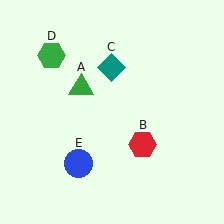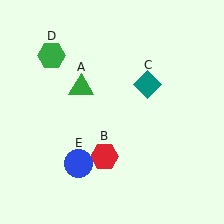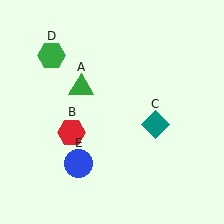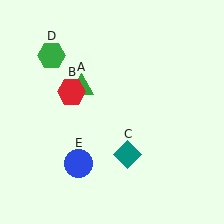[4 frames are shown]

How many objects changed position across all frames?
2 objects changed position: red hexagon (object B), teal diamond (object C).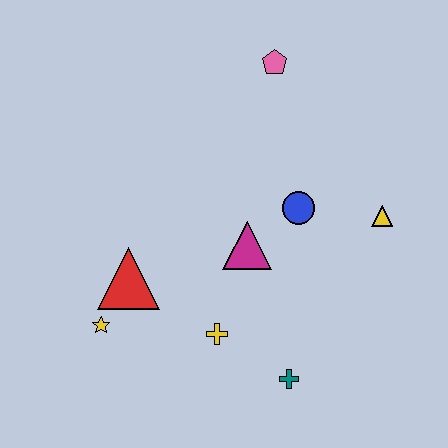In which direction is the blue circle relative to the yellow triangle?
The blue circle is to the left of the yellow triangle.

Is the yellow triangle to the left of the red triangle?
No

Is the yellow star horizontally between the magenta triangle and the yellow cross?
No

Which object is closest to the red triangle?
The yellow star is closest to the red triangle.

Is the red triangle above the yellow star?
Yes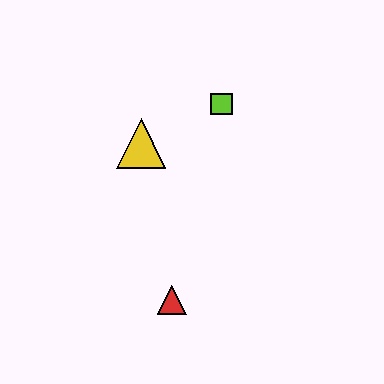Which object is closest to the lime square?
The yellow triangle is closest to the lime square.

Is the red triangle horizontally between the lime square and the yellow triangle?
Yes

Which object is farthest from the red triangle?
The lime square is farthest from the red triangle.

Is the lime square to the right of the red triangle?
Yes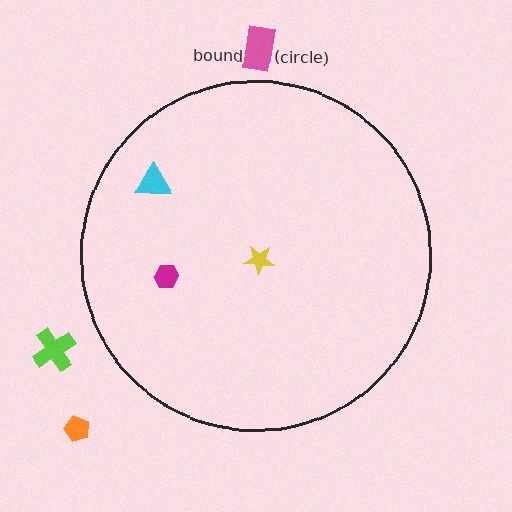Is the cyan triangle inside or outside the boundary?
Inside.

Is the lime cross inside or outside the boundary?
Outside.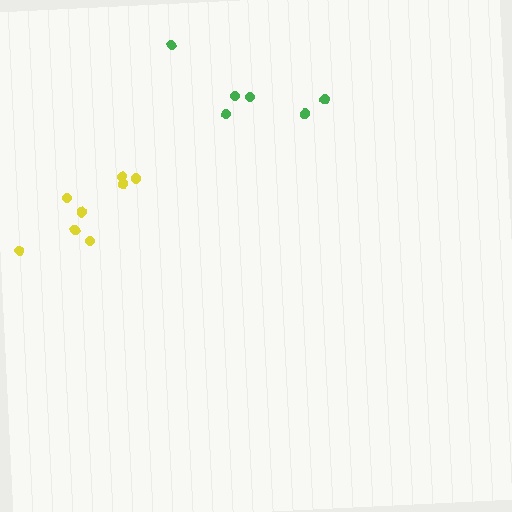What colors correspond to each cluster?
The clusters are colored: green, yellow.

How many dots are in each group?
Group 1: 6 dots, Group 2: 8 dots (14 total).